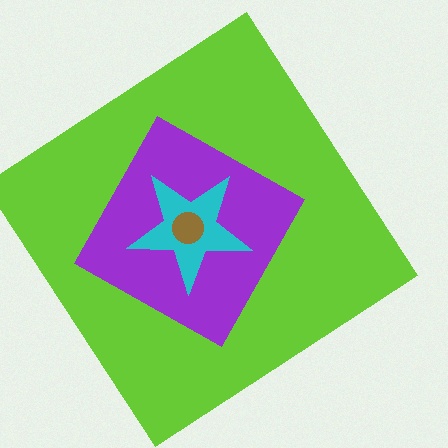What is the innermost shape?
The brown circle.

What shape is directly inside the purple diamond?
The cyan star.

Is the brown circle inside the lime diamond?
Yes.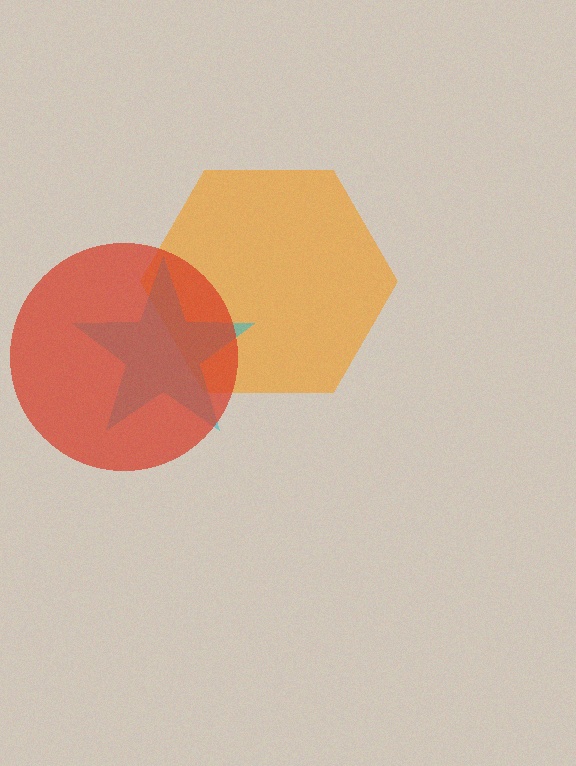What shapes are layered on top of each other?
The layered shapes are: an orange hexagon, a cyan star, a red circle.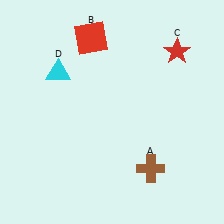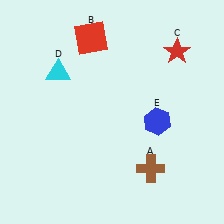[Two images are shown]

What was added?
A blue hexagon (E) was added in Image 2.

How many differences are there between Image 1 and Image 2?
There is 1 difference between the two images.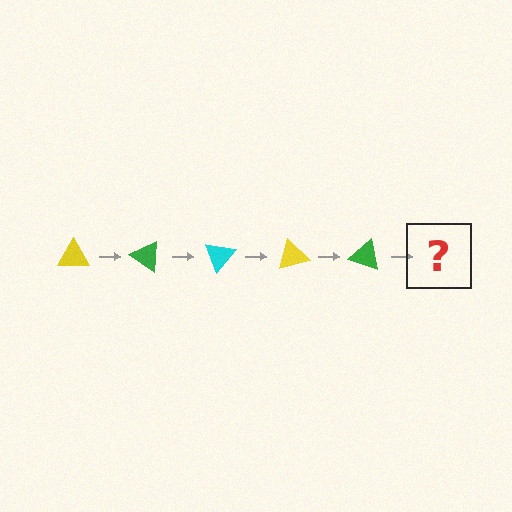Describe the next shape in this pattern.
It should be a cyan triangle, rotated 175 degrees from the start.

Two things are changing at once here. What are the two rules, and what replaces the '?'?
The two rules are that it rotates 35 degrees each step and the color cycles through yellow, green, and cyan. The '?' should be a cyan triangle, rotated 175 degrees from the start.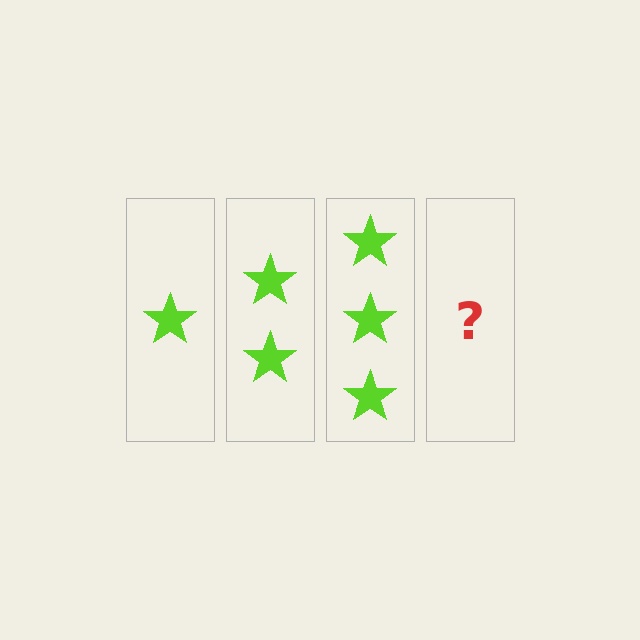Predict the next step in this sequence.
The next step is 4 stars.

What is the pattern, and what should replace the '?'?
The pattern is that each step adds one more star. The '?' should be 4 stars.